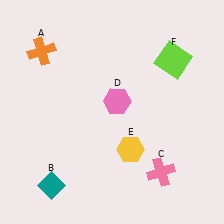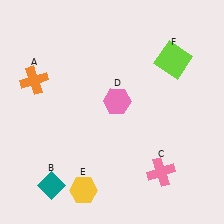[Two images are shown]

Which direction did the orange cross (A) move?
The orange cross (A) moved down.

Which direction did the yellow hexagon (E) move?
The yellow hexagon (E) moved left.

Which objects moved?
The objects that moved are: the orange cross (A), the yellow hexagon (E).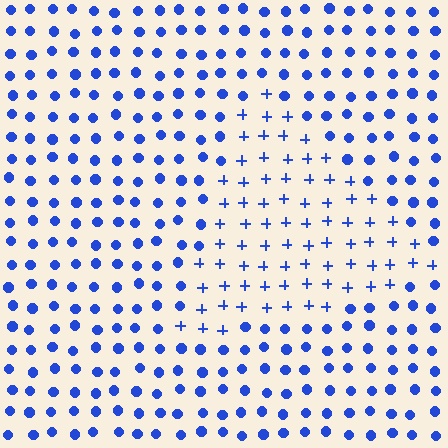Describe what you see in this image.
The image is filled with small blue elements arranged in a uniform grid. A triangle-shaped region contains plus signs, while the surrounding area contains circles. The boundary is defined purely by the change in element shape.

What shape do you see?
I see a triangle.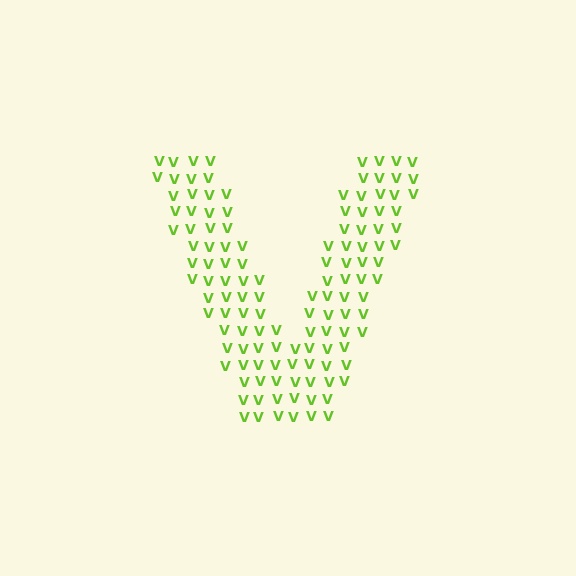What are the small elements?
The small elements are letter V's.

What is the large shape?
The large shape is the letter V.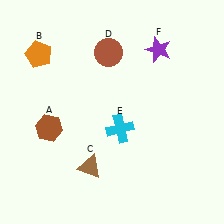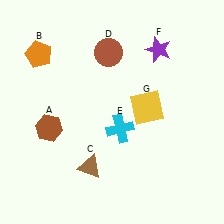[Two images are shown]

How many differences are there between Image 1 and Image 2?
There is 1 difference between the two images.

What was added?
A yellow square (G) was added in Image 2.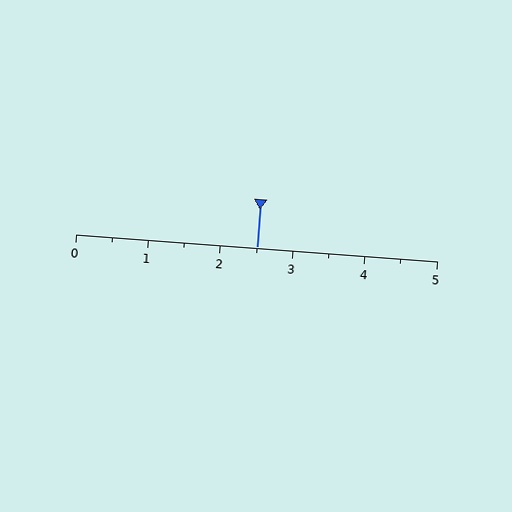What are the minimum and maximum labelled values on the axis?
The axis runs from 0 to 5.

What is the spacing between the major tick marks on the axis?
The major ticks are spaced 1 apart.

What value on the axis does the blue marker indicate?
The marker indicates approximately 2.5.